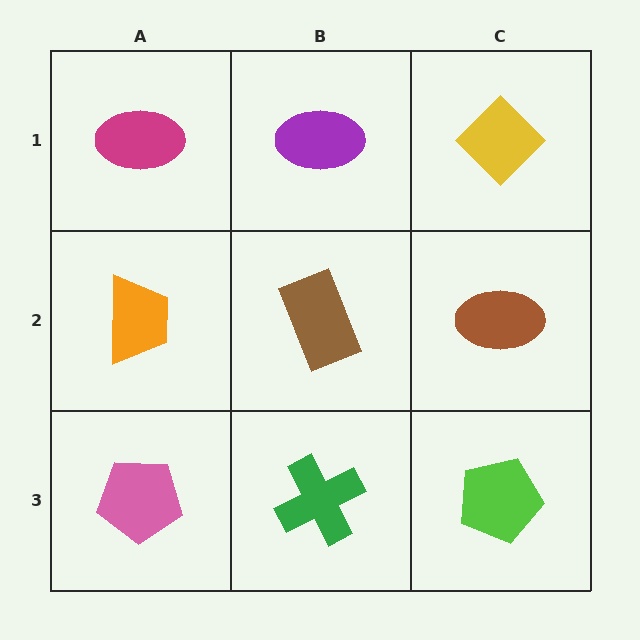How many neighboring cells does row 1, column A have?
2.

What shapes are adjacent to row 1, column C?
A brown ellipse (row 2, column C), a purple ellipse (row 1, column B).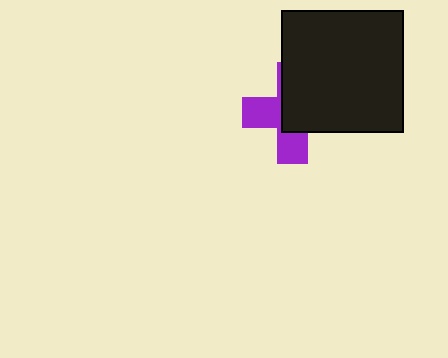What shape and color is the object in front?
The object in front is a black square.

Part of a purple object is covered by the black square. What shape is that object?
It is a cross.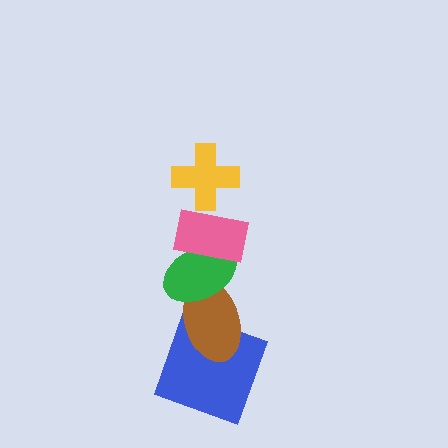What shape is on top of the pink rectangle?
The yellow cross is on top of the pink rectangle.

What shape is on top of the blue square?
The brown ellipse is on top of the blue square.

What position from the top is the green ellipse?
The green ellipse is 3rd from the top.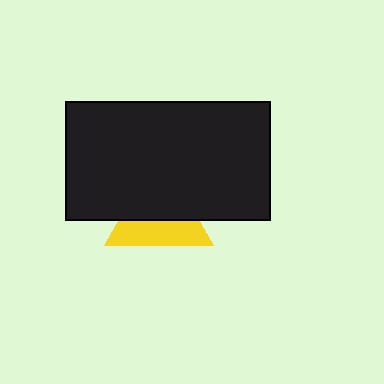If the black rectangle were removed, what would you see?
You would see the complete yellow triangle.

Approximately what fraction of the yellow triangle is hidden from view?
Roughly 56% of the yellow triangle is hidden behind the black rectangle.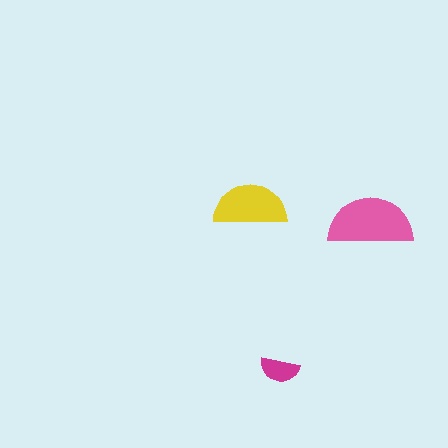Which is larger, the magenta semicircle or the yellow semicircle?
The yellow one.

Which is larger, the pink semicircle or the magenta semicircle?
The pink one.